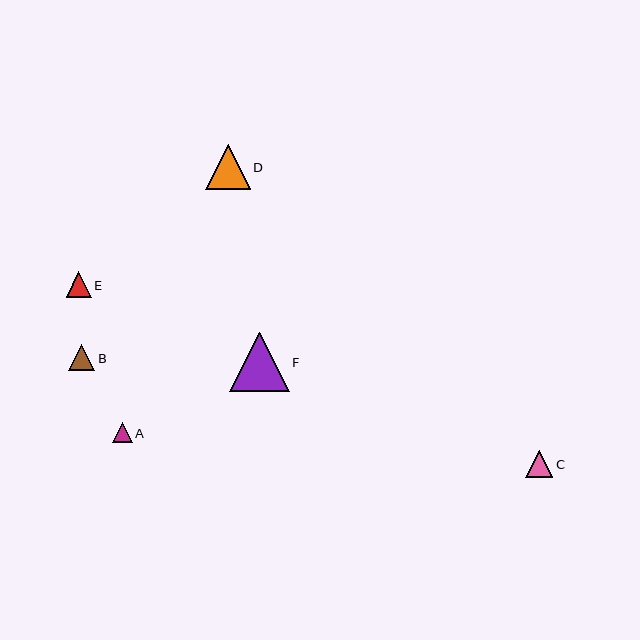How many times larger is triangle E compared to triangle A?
Triangle E is approximately 1.3 times the size of triangle A.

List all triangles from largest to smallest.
From largest to smallest: F, D, C, B, E, A.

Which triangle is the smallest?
Triangle A is the smallest with a size of approximately 20 pixels.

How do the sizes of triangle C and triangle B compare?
Triangle C and triangle B are approximately the same size.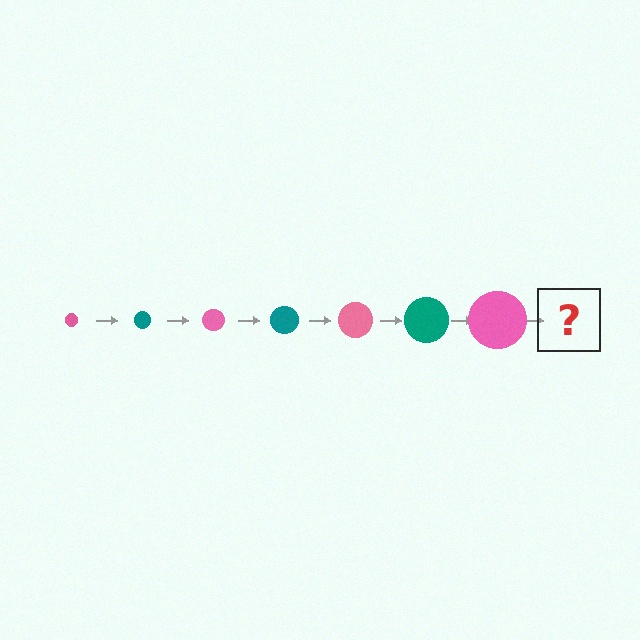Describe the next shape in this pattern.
It should be a teal circle, larger than the previous one.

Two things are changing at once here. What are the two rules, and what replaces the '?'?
The two rules are that the circle grows larger each step and the color cycles through pink and teal. The '?' should be a teal circle, larger than the previous one.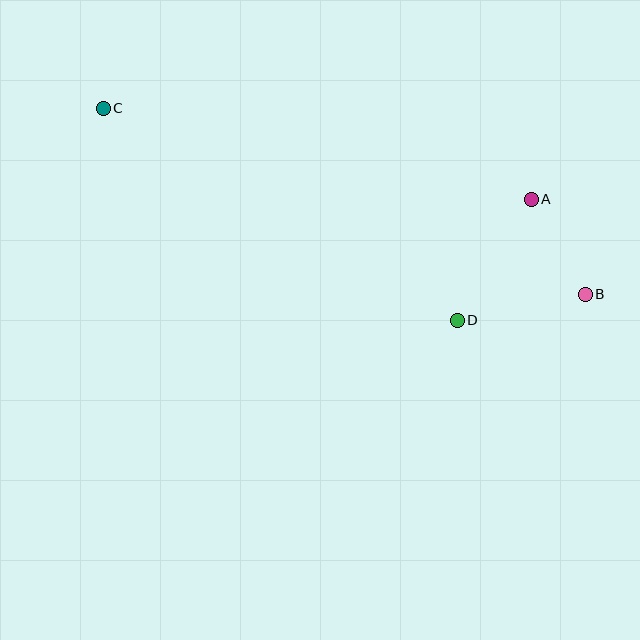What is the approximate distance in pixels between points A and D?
The distance between A and D is approximately 141 pixels.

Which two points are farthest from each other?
Points B and C are farthest from each other.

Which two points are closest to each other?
Points A and B are closest to each other.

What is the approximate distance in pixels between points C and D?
The distance between C and D is approximately 413 pixels.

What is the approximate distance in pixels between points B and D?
The distance between B and D is approximately 131 pixels.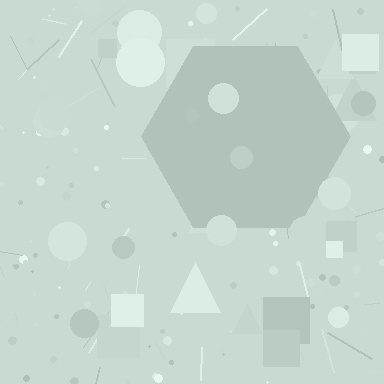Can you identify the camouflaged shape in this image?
The camouflaged shape is a hexagon.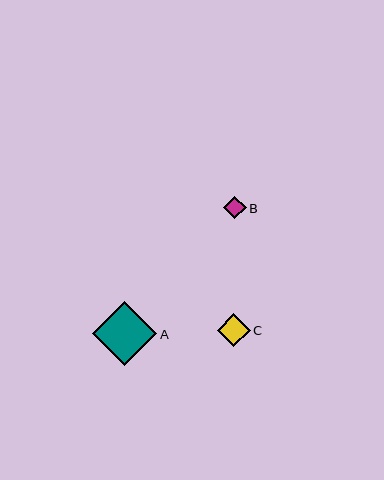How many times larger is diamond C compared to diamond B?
Diamond C is approximately 1.5 times the size of diamond B.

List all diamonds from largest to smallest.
From largest to smallest: A, C, B.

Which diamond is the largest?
Diamond A is the largest with a size of approximately 64 pixels.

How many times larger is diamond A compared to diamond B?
Diamond A is approximately 2.9 times the size of diamond B.